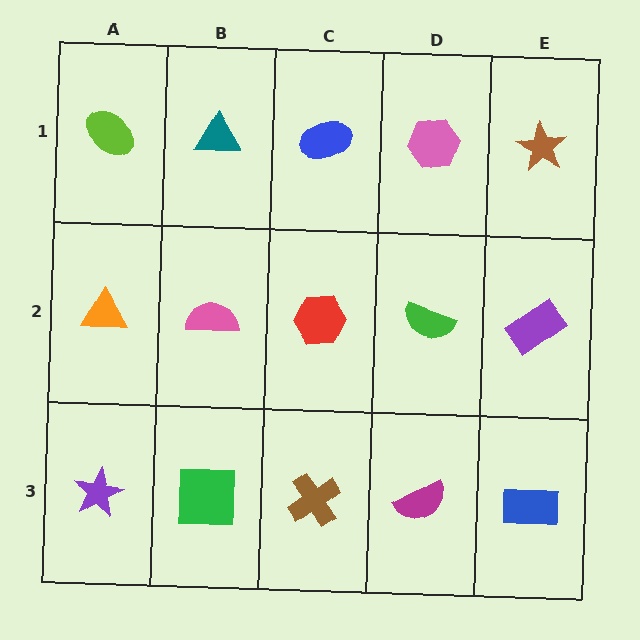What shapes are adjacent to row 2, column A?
A lime ellipse (row 1, column A), a purple star (row 3, column A), a pink semicircle (row 2, column B).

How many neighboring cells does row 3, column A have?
2.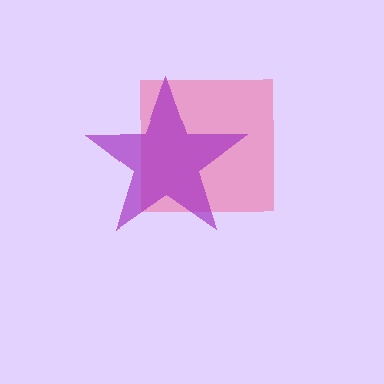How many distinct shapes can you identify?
There are 2 distinct shapes: a pink square, a purple star.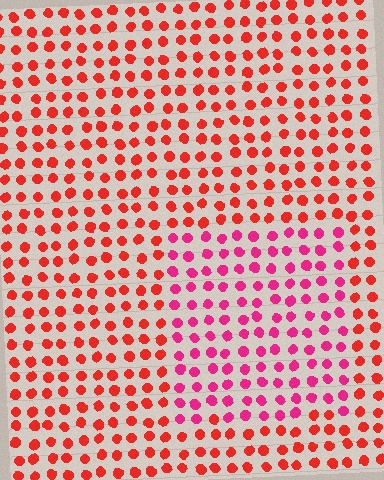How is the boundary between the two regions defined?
The boundary is defined purely by a slight shift in hue (about 33 degrees). Spacing, size, and orientation are identical on both sides.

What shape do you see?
I see a rectangle.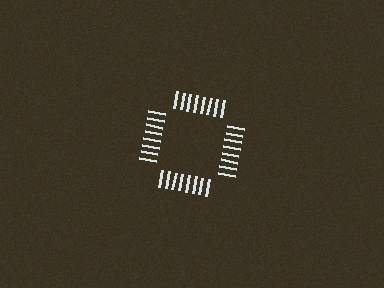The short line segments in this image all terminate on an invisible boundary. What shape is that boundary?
An illusory square — the line segments terminate on its edges but no continuous stroke is drawn.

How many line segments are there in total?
32 — 8 along each of the 4 edges.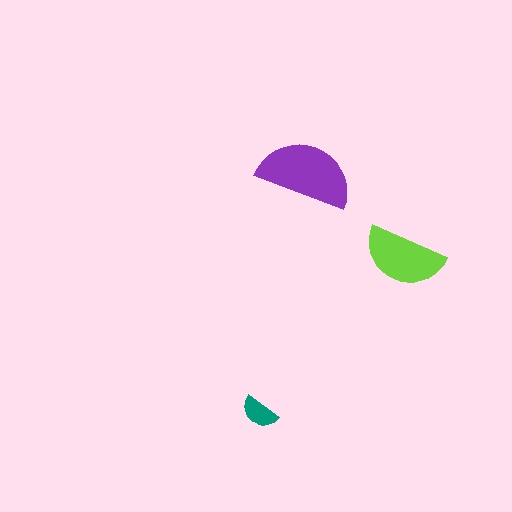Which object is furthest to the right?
The lime semicircle is rightmost.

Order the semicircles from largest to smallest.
the purple one, the lime one, the teal one.